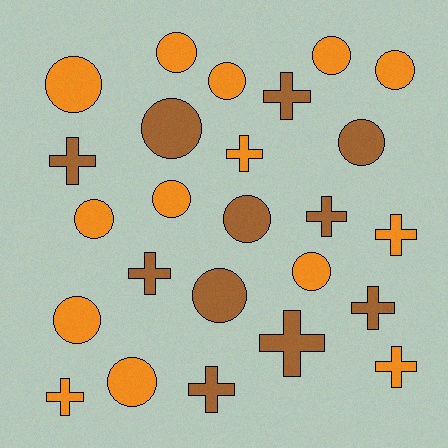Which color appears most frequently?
Orange, with 14 objects.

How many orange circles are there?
There are 10 orange circles.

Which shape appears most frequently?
Circle, with 14 objects.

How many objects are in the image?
There are 25 objects.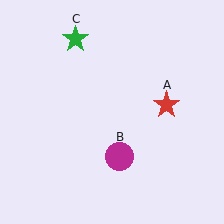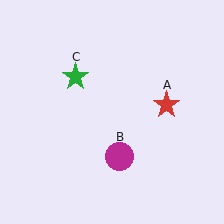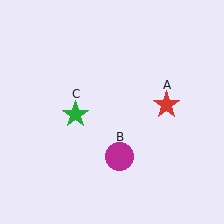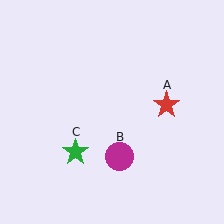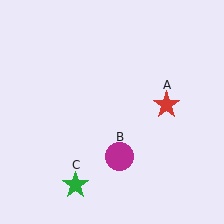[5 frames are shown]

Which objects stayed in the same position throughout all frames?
Red star (object A) and magenta circle (object B) remained stationary.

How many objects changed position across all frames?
1 object changed position: green star (object C).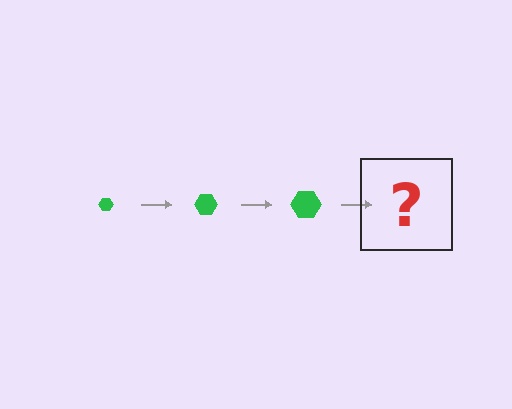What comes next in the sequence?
The next element should be a green hexagon, larger than the previous one.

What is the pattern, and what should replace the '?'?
The pattern is that the hexagon gets progressively larger each step. The '?' should be a green hexagon, larger than the previous one.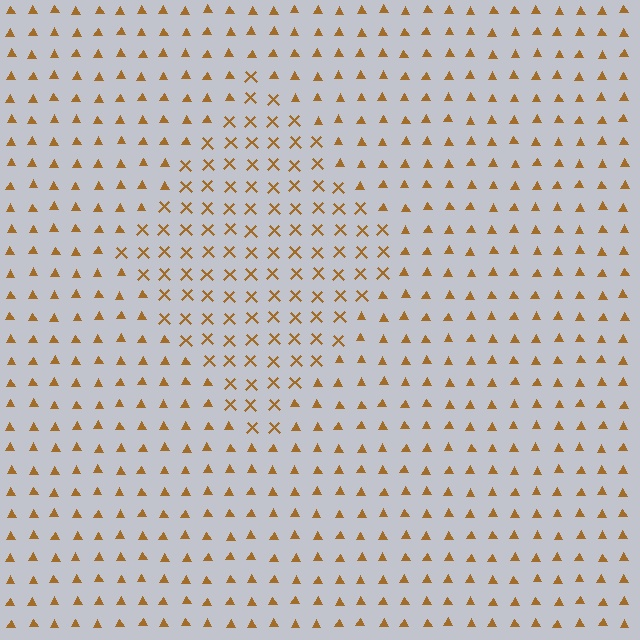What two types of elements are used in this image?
The image uses X marks inside the diamond region and triangles outside it.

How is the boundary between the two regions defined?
The boundary is defined by a change in element shape: X marks inside vs. triangles outside. All elements share the same color and spacing.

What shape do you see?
I see a diamond.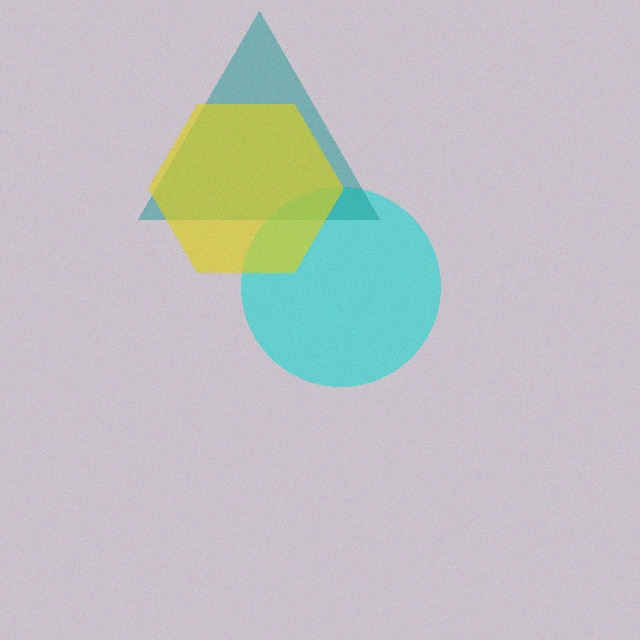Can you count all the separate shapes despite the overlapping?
Yes, there are 3 separate shapes.